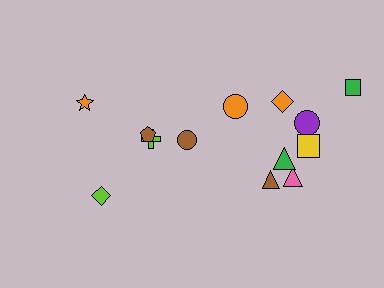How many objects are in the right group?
There are 8 objects.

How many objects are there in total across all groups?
There are 13 objects.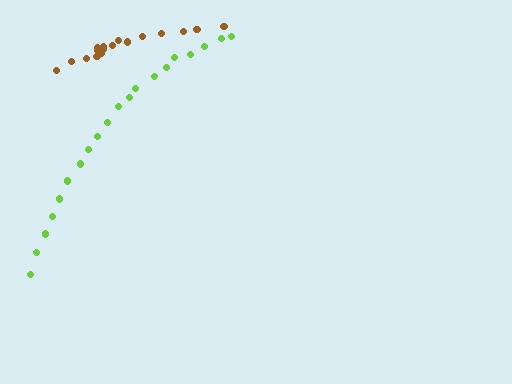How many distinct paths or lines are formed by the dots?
There are 2 distinct paths.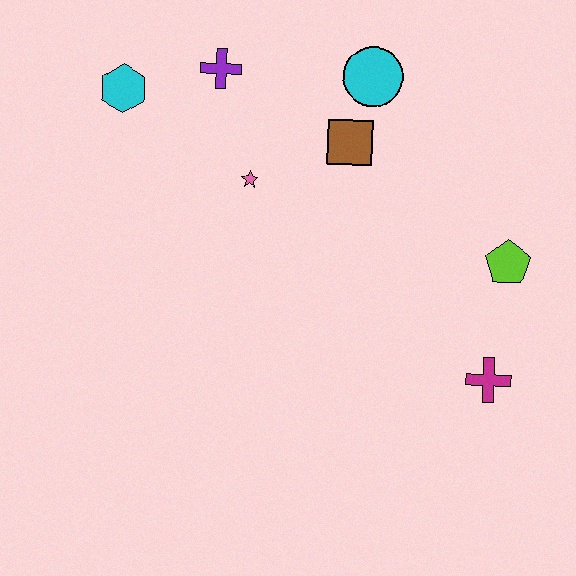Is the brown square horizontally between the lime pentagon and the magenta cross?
No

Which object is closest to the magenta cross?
The lime pentagon is closest to the magenta cross.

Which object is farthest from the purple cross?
The magenta cross is farthest from the purple cross.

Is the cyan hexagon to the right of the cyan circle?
No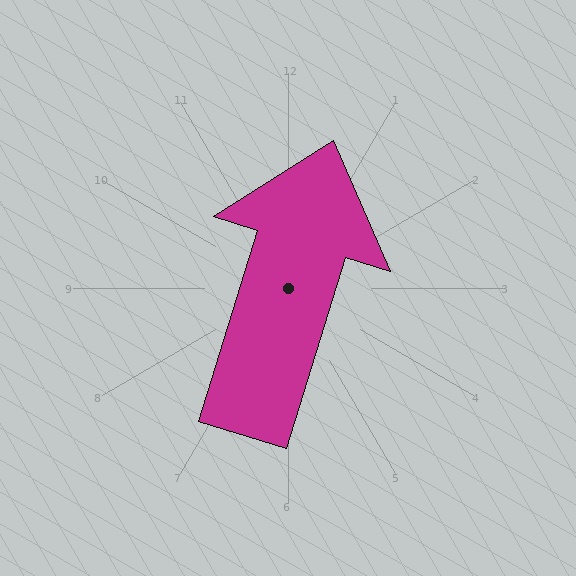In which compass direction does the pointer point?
North.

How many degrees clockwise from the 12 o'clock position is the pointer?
Approximately 17 degrees.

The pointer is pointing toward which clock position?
Roughly 1 o'clock.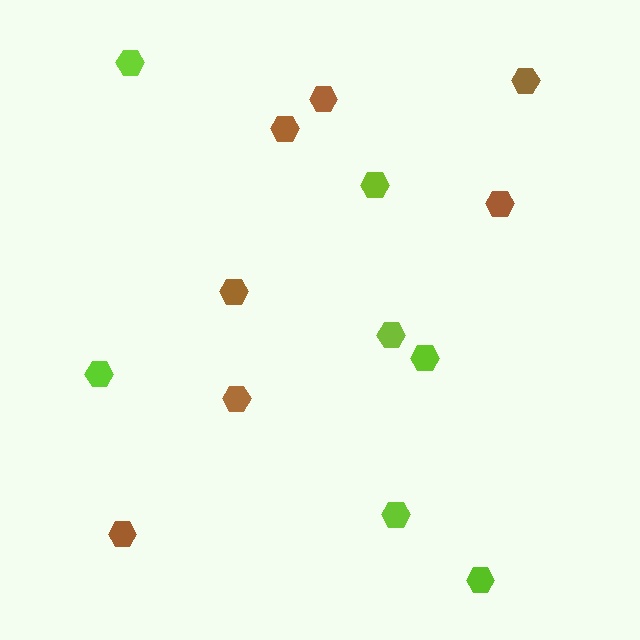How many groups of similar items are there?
There are 2 groups: one group of brown hexagons (7) and one group of lime hexagons (7).